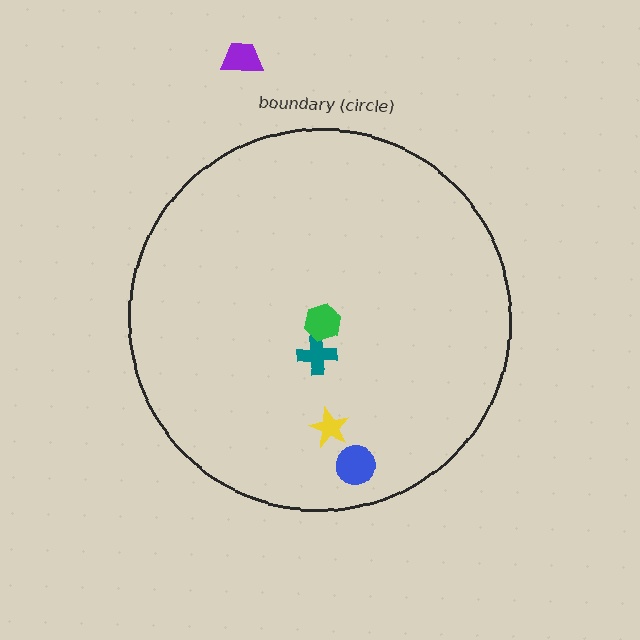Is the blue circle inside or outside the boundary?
Inside.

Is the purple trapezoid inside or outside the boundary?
Outside.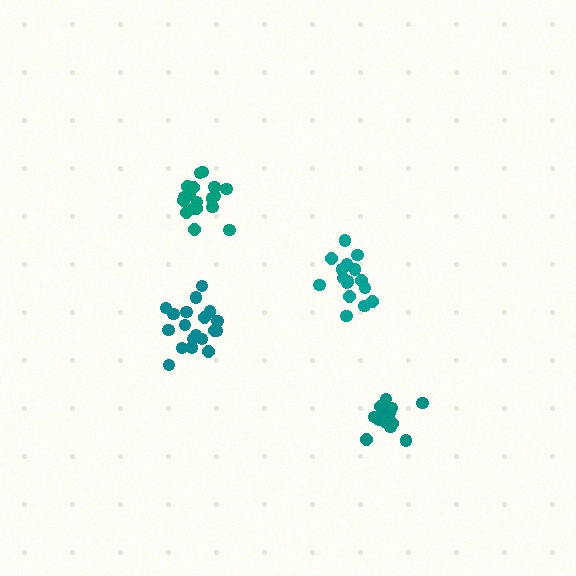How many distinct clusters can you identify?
There are 4 distinct clusters.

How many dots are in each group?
Group 1: 20 dots, Group 2: 20 dots, Group 3: 14 dots, Group 4: 16 dots (70 total).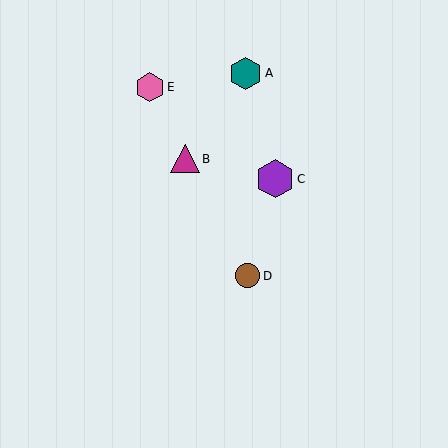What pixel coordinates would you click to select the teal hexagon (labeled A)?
Click at (246, 73) to select the teal hexagon A.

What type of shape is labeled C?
Shape C is a purple hexagon.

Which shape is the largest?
The purple hexagon (labeled C) is the largest.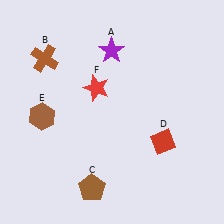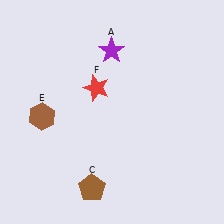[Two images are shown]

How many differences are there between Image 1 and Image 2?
There are 2 differences between the two images.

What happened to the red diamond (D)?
The red diamond (D) was removed in Image 2. It was in the bottom-right area of Image 1.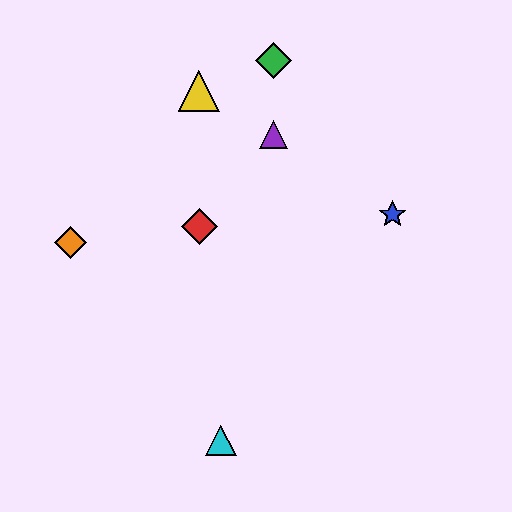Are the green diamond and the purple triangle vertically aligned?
Yes, both are at x≈273.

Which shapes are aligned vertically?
The green diamond, the purple triangle are aligned vertically.